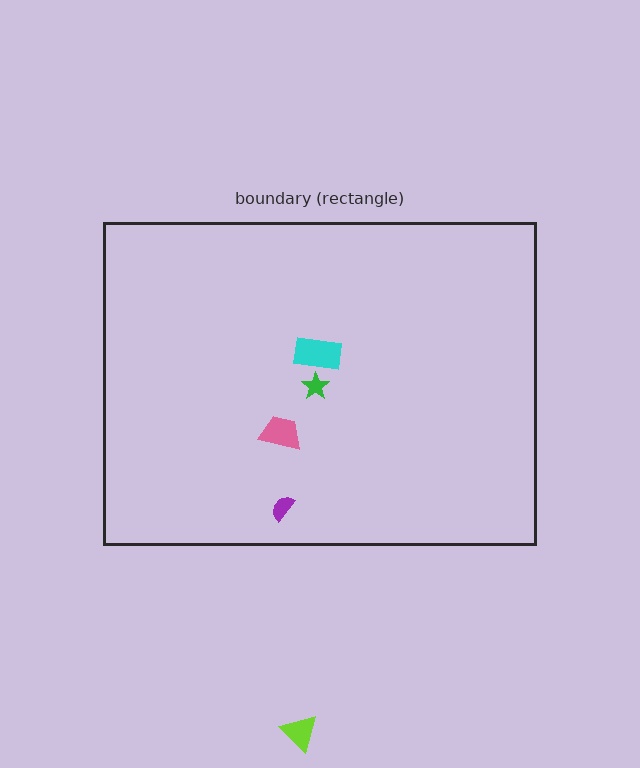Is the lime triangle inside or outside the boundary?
Outside.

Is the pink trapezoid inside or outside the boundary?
Inside.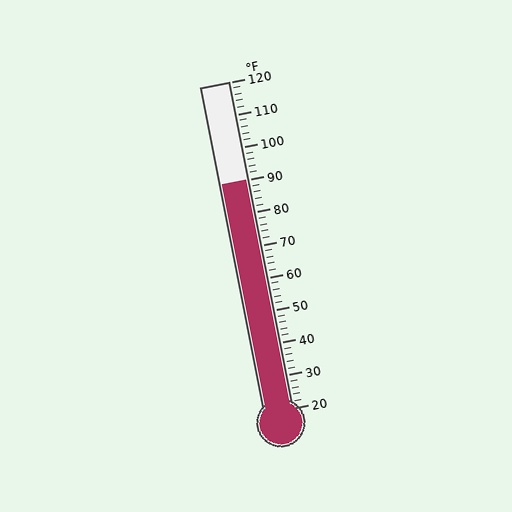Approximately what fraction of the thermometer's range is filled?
The thermometer is filled to approximately 70% of its range.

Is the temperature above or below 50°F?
The temperature is above 50°F.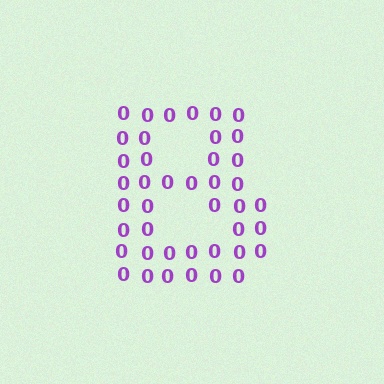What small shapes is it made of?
It is made of small digit 0's.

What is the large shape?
The large shape is the letter B.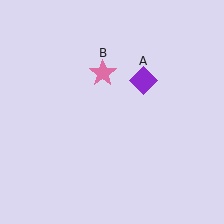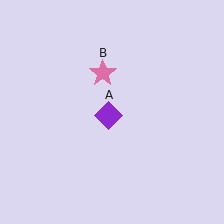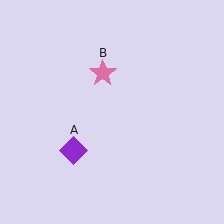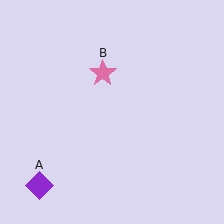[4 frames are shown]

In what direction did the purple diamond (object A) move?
The purple diamond (object A) moved down and to the left.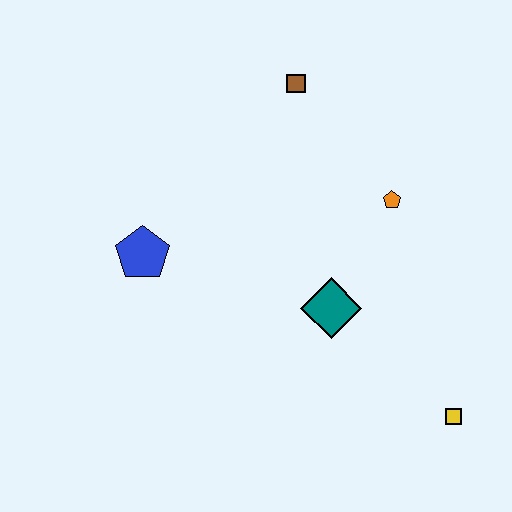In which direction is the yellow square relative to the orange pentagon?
The yellow square is below the orange pentagon.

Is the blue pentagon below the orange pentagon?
Yes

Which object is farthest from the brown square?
The yellow square is farthest from the brown square.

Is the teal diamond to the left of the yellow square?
Yes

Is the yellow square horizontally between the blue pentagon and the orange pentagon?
No